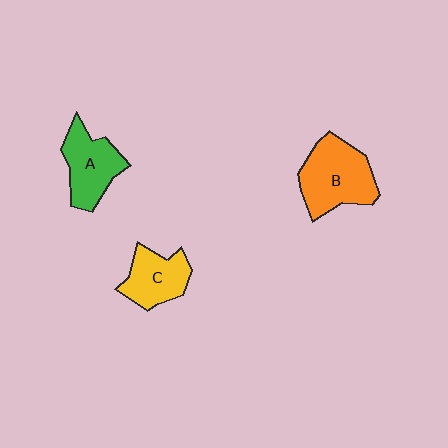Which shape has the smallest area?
Shape C (yellow).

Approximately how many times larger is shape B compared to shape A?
Approximately 1.3 times.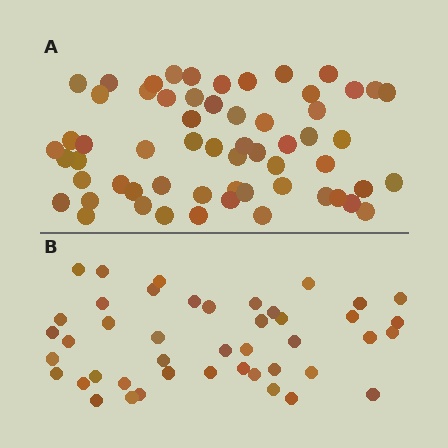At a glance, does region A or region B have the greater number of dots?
Region A (the top region) has more dots.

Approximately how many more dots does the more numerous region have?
Region A has approximately 15 more dots than region B.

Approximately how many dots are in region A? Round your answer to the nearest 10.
About 60 dots.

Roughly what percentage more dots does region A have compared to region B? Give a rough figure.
About 35% more.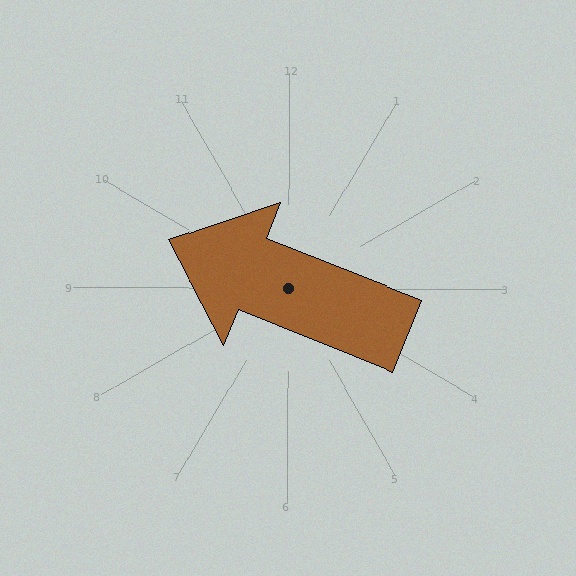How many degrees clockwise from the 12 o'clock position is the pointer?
Approximately 292 degrees.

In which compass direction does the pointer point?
West.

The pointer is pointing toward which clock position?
Roughly 10 o'clock.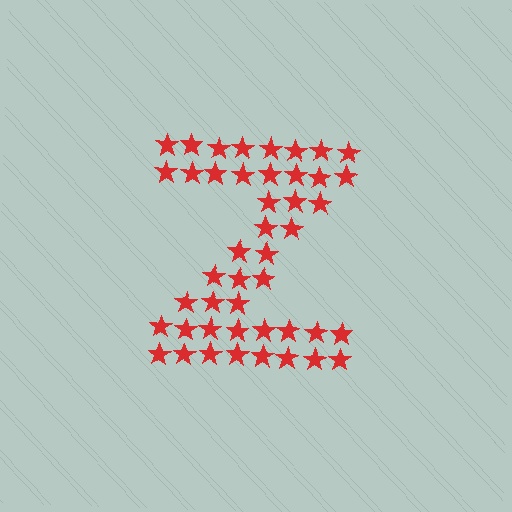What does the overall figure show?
The overall figure shows the letter Z.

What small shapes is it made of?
It is made of small stars.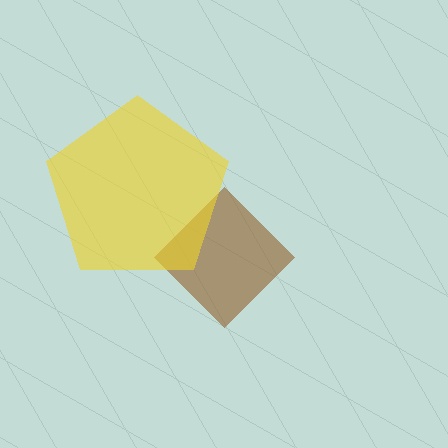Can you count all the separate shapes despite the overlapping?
Yes, there are 2 separate shapes.